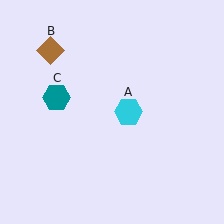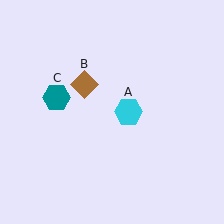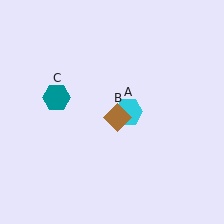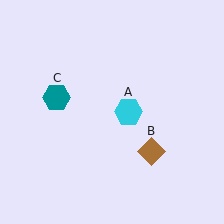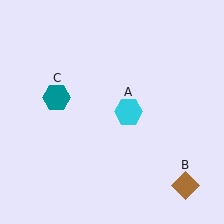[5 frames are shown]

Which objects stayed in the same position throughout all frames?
Cyan hexagon (object A) and teal hexagon (object C) remained stationary.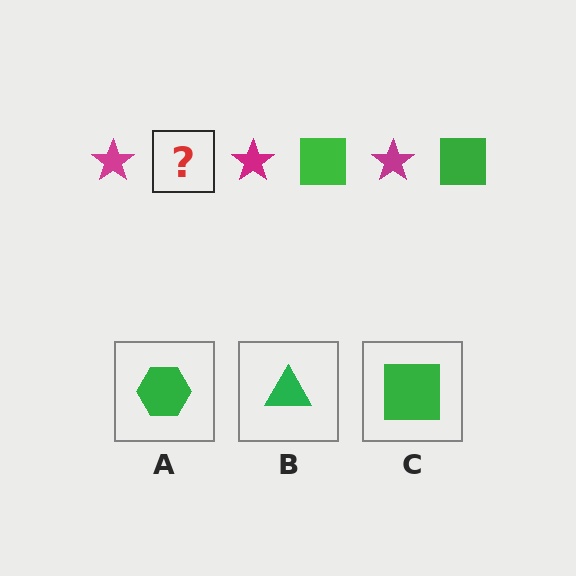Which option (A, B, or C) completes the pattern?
C.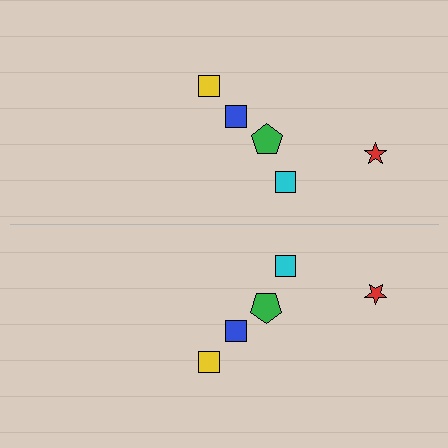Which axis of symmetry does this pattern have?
The pattern has a horizontal axis of symmetry running through the center of the image.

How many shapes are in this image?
There are 10 shapes in this image.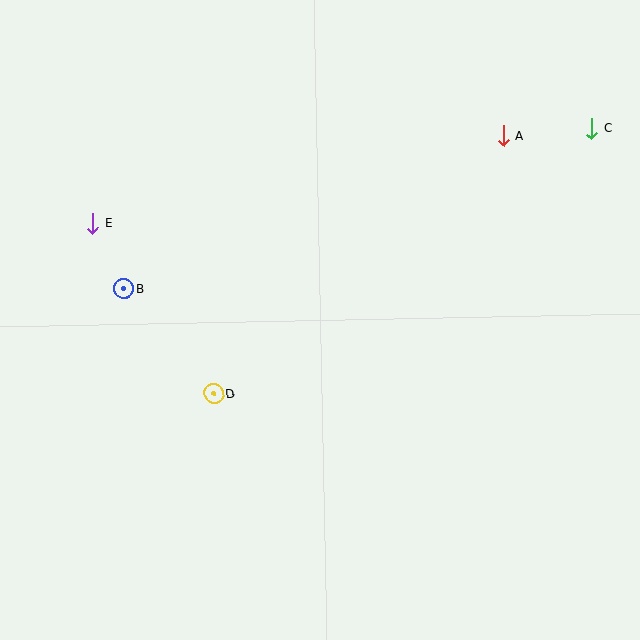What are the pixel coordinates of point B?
Point B is at (124, 289).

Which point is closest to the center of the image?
Point D at (214, 394) is closest to the center.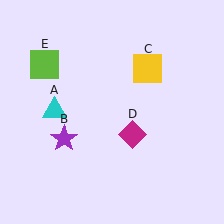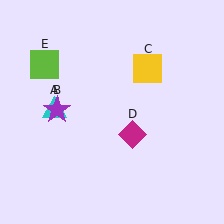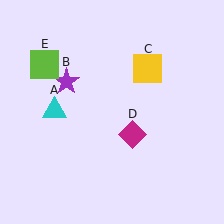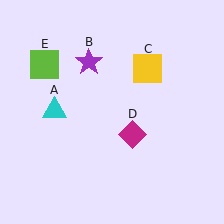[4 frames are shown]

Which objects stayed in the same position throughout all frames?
Cyan triangle (object A) and yellow square (object C) and magenta diamond (object D) and lime square (object E) remained stationary.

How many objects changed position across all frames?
1 object changed position: purple star (object B).